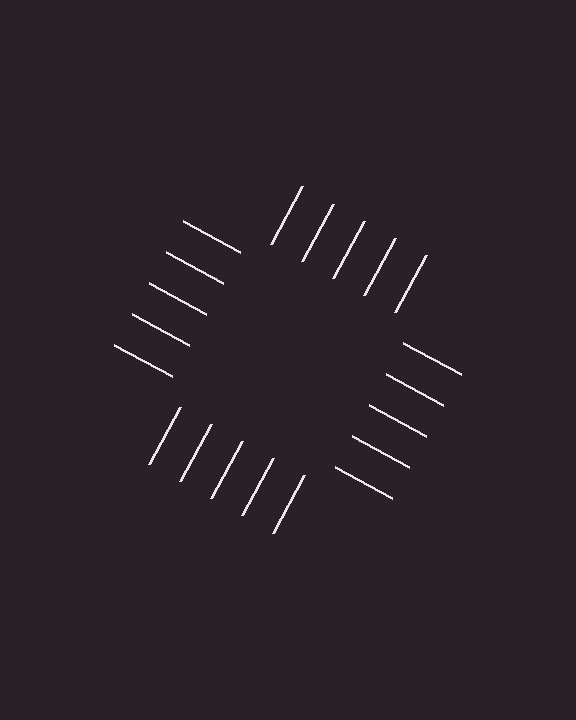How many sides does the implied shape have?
4 sides — the line-ends trace a square.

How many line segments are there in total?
20 — 5 along each of the 4 edges.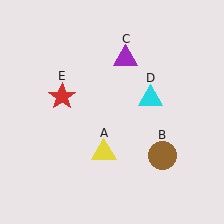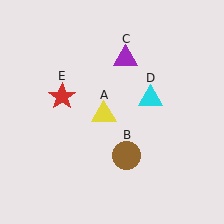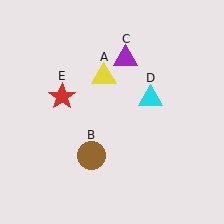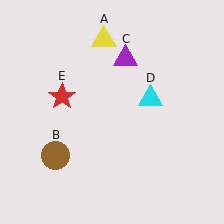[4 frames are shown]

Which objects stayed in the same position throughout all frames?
Purple triangle (object C) and cyan triangle (object D) and red star (object E) remained stationary.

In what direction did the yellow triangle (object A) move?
The yellow triangle (object A) moved up.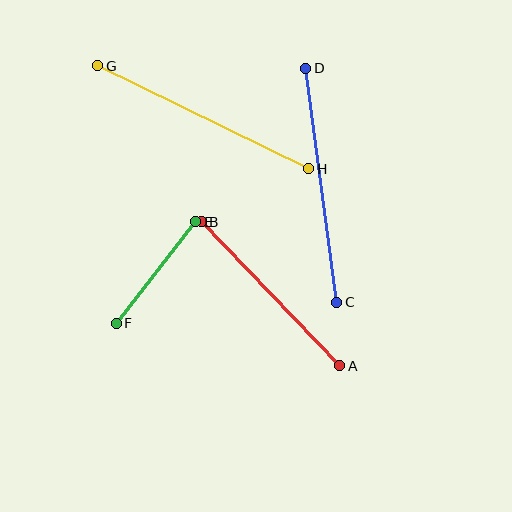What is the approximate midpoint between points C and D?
The midpoint is at approximately (321, 185) pixels.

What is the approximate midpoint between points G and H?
The midpoint is at approximately (203, 117) pixels.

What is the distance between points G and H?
The distance is approximately 235 pixels.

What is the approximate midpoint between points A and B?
The midpoint is at approximately (271, 294) pixels.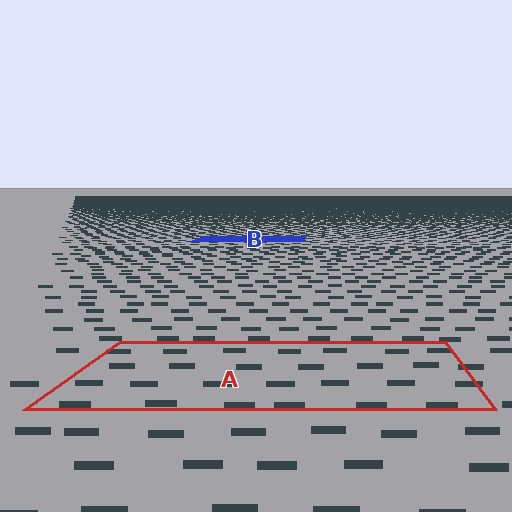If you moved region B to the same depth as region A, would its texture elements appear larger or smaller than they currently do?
They would appear larger. At a closer depth, the same texture elements are projected at a bigger on-screen size.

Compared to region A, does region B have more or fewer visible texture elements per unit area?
Region B has more texture elements per unit area — they are packed more densely because it is farther away.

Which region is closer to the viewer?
Region A is closer. The texture elements there are larger and more spread out.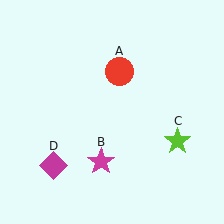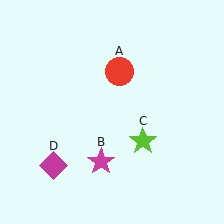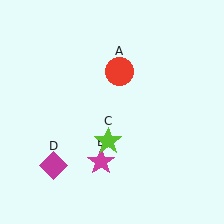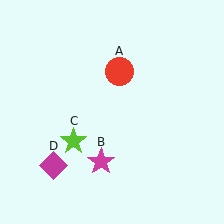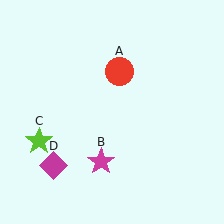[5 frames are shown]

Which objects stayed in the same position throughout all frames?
Red circle (object A) and magenta star (object B) and magenta diamond (object D) remained stationary.